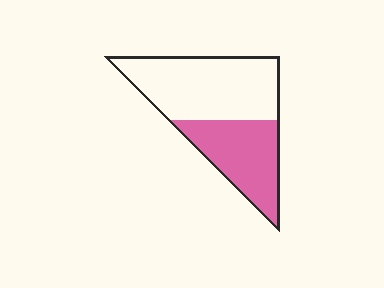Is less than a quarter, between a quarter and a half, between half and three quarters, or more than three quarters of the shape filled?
Between a quarter and a half.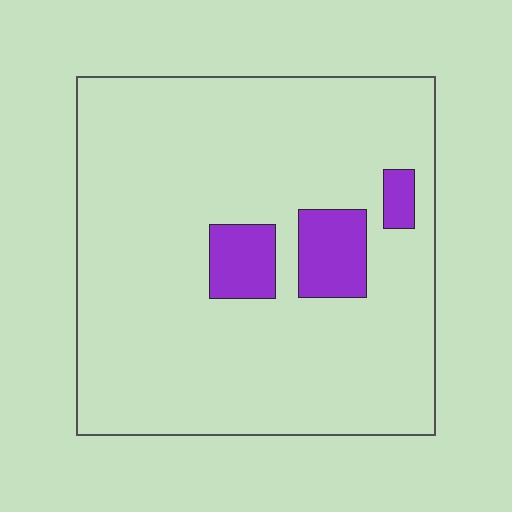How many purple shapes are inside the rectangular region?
3.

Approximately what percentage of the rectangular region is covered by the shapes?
Approximately 10%.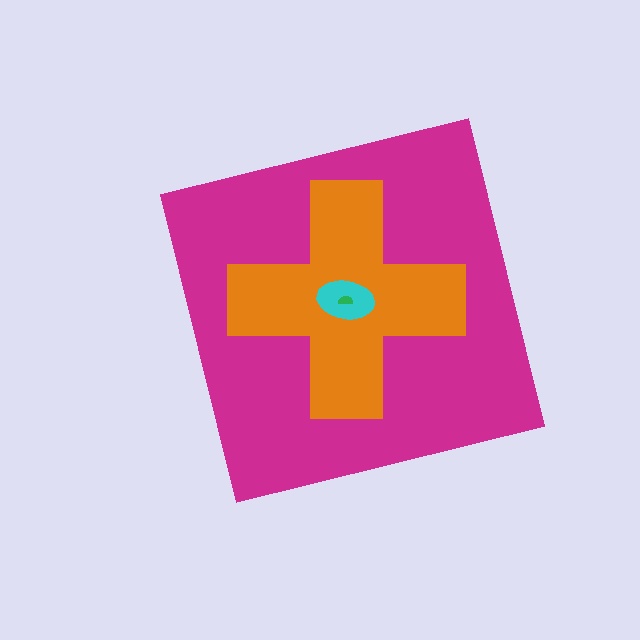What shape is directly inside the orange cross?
The cyan ellipse.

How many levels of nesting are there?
4.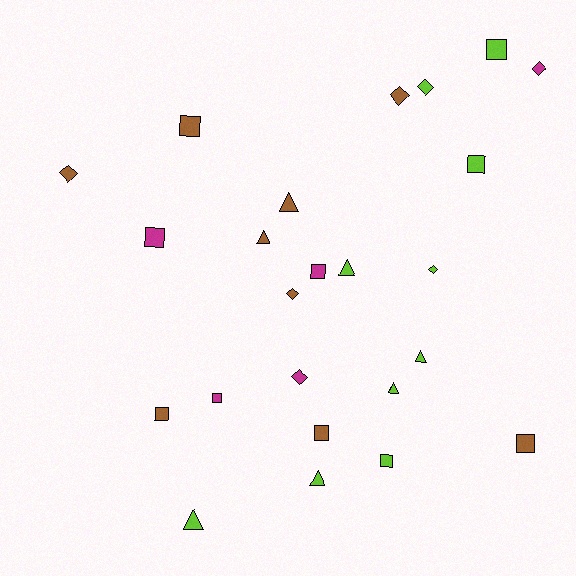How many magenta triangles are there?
There are no magenta triangles.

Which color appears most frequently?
Lime, with 10 objects.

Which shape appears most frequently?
Square, with 10 objects.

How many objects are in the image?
There are 24 objects.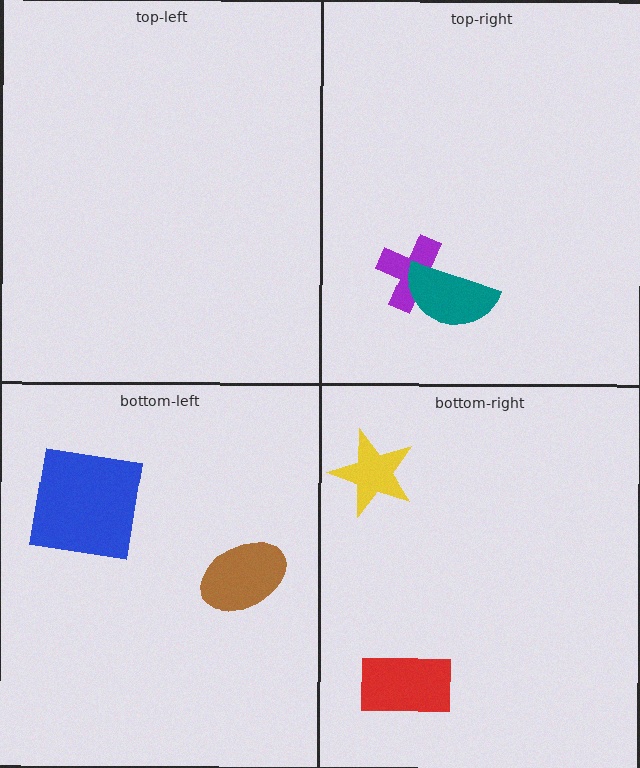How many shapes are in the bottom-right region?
2.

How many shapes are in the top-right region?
2.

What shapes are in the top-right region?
The purple cross, the teal semicircle.